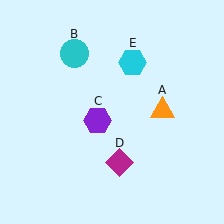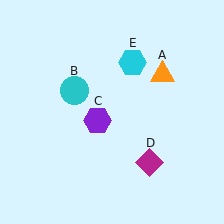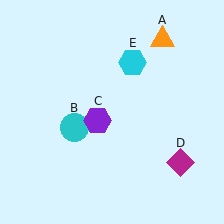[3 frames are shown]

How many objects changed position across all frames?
3 objects changed position: orange triangle (object A), cyan circle (object B), magenta diamond (object D).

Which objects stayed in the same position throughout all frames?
Purple hexagon (object C) and cyan hexagon (object E) remained stationary.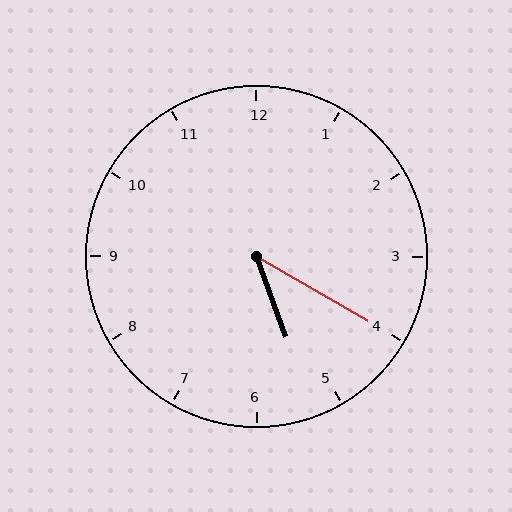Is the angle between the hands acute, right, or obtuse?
It is acute.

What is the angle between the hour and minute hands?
Approximately 40 degrees.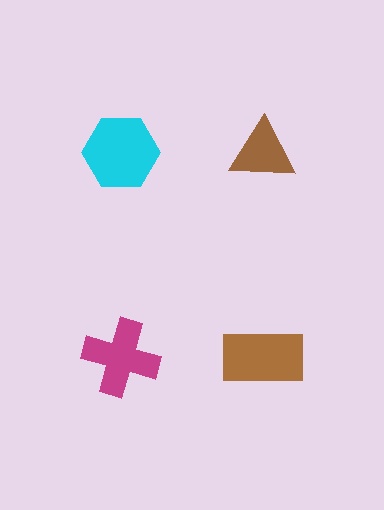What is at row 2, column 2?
A brown rectangle.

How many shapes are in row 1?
2 shapes.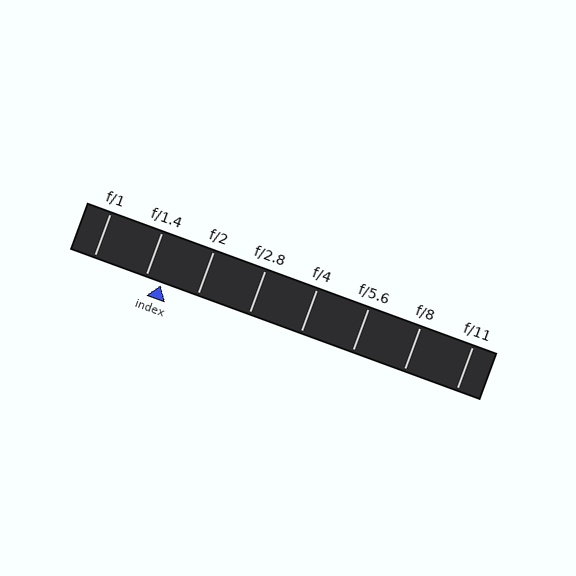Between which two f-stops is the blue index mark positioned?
The index mark is between f/1.4 and f/2.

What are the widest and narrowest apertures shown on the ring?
The widest aperture shown is f/1 and the narrowest is f/11.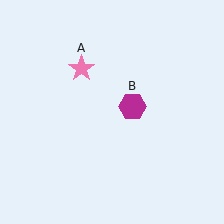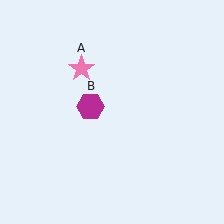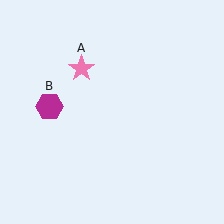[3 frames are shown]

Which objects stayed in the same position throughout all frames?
Pink star (object A) remained stationary.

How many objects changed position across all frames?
1 object changed position: magenta hexagon (object B).